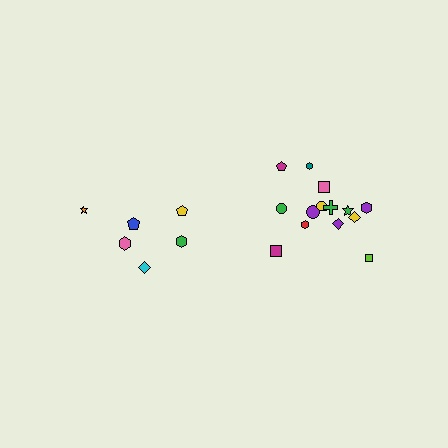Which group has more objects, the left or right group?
The right group.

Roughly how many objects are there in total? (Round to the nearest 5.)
Roughly 20 objects in total.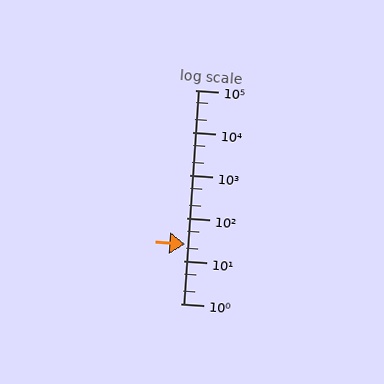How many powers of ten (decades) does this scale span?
The scale spans 5 decades, from 1 to 100000.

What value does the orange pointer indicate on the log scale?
The pointer indicates approximately 25.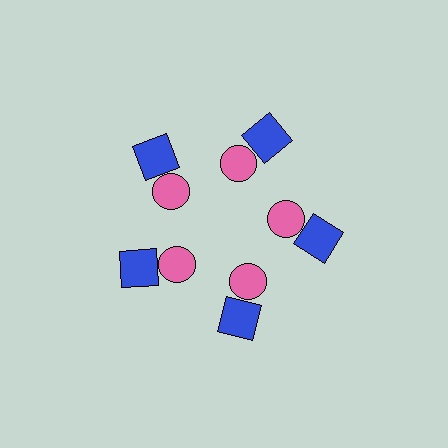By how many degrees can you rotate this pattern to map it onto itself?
The pattern maps onto itself every 72 degrees of rotation.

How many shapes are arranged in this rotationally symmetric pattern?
There are 10 shapes, arranged in 5 groups of 2.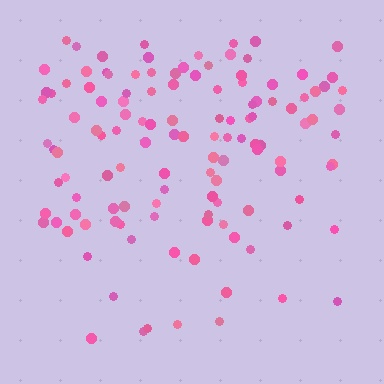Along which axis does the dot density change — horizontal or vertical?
Vertical.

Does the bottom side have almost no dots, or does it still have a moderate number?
Still a moderate number, just noticeably fewer than the top.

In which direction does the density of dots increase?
From bottom to top, with the top side densest.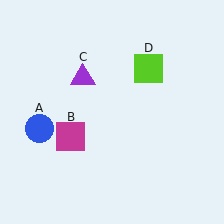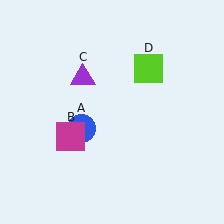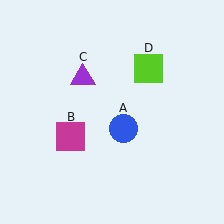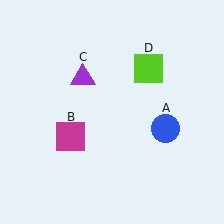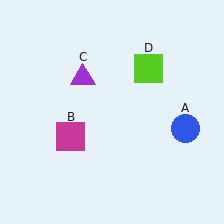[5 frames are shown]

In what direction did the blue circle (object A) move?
The blue circle (object A) moved right.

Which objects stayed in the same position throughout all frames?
Magenta square (object B) and purple triangle (object C) and lime square (object D) remained stationary.